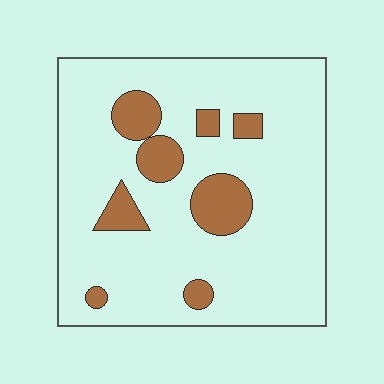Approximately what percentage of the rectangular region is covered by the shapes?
Approximately 15%.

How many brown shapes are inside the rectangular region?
8.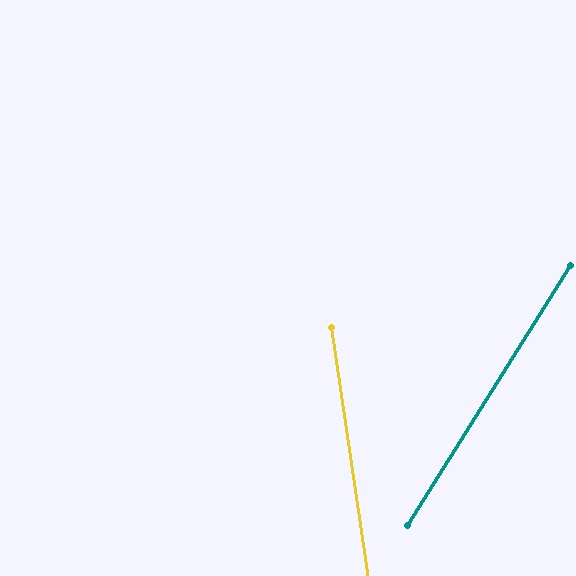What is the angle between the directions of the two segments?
Approximately 41 degrees.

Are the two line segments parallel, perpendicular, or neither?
Neither parallel nor perpendicular — they differ by about 41°.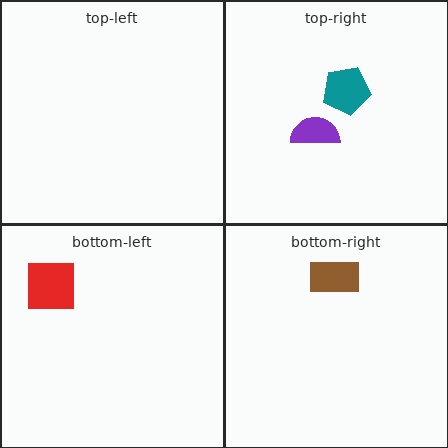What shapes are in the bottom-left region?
The red square.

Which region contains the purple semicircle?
The top-right region.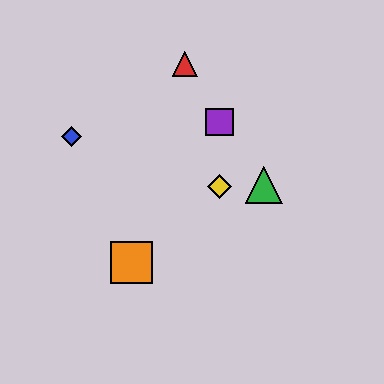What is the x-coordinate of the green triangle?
The green triangle is at x≈264.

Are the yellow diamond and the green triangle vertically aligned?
No, the yellow diamond is at x≈219 and the green triangle is at x≈264.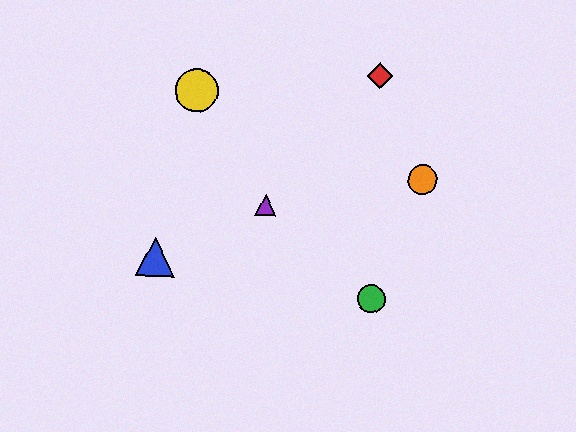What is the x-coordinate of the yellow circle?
The yellow circle is at x≈197.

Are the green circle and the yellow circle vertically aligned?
No, the green circle is at x≈371 and the yellow circle is at x≈197.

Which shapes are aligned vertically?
The red diamond, the green circle are aligned vertically.